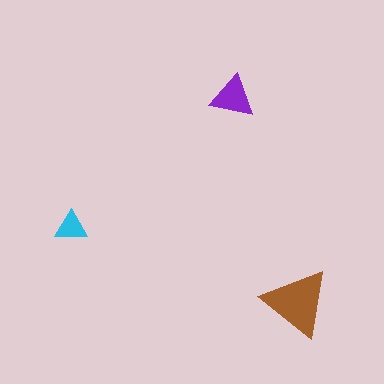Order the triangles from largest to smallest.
the brown one, the purple one, the cyan one.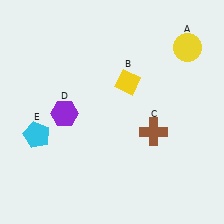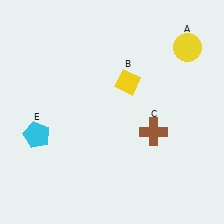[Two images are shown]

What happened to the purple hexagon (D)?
The purple hexagon (D) was removed in Image 2. It was in the bottom-left area of Image 1.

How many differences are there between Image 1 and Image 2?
There is 1 difference between the two images.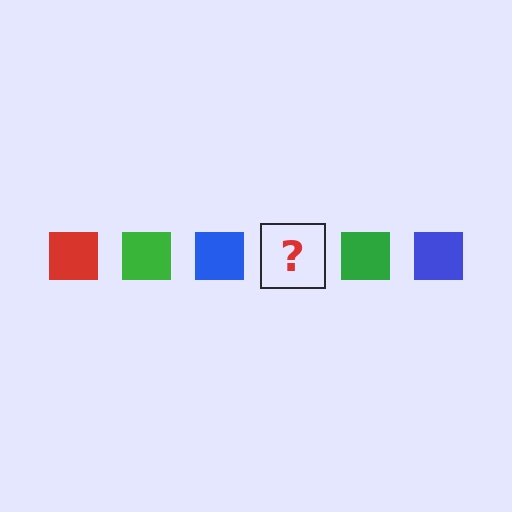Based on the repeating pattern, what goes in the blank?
The blank should be a red square.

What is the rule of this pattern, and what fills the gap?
The rule is that the pattern cycles through red, green, blue squares. The gap should be filled with a red square.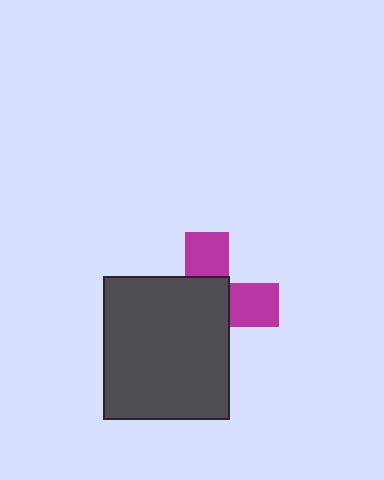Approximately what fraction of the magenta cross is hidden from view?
Roughly 62% of the magenta cross is hidden behind the dark gray rectangle.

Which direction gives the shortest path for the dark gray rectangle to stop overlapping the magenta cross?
Moving toward the lower-left gives the shortest separation.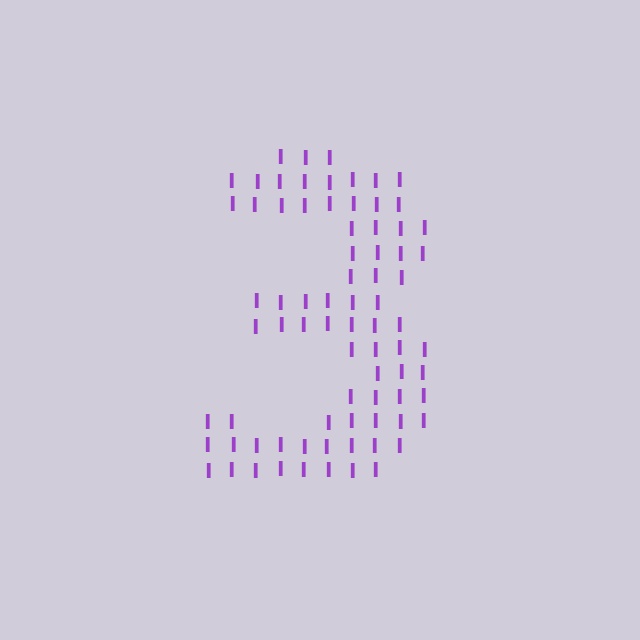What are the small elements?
The small elements are letter I's.